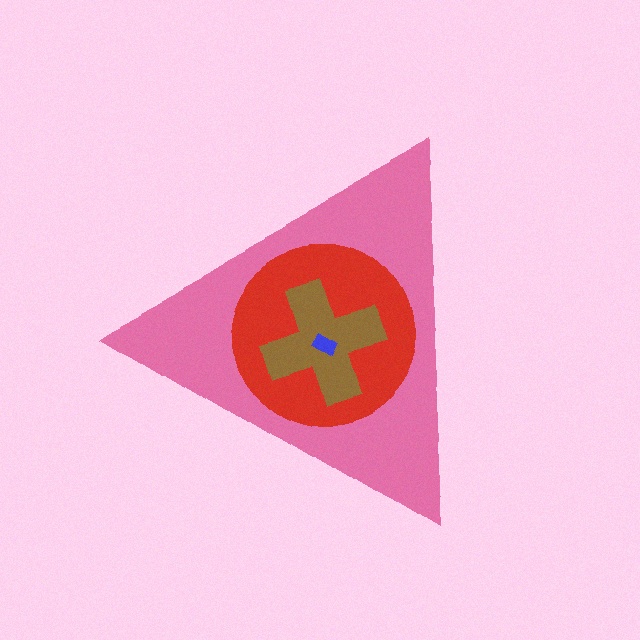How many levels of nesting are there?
4.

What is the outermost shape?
The pink triangle.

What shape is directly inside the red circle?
The brown cross.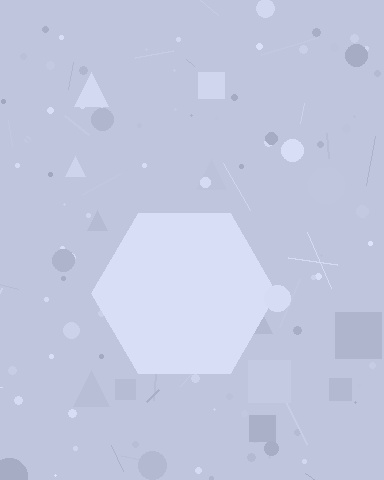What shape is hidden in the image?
A hexagon is hidden in the image.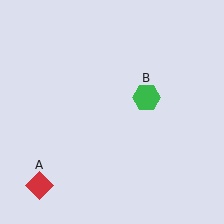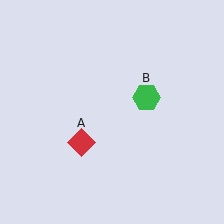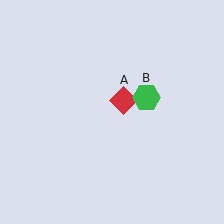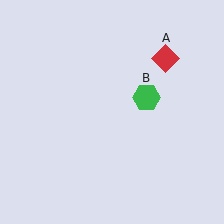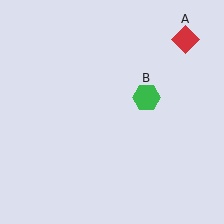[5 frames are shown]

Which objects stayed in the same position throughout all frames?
Green hexagon (object B) remained stationary.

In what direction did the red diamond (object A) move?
The red diamond (object A) moved up and to the right.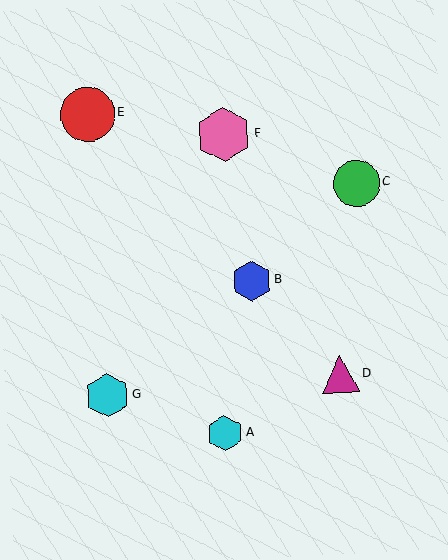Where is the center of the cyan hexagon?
The center of the cyan hexagon is at (225, 433).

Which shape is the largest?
The pink hexagon (labeled F) is the largest.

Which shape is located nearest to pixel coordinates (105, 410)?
The cyan hexagon (labeled G) at (107, 395) is nearest to that location.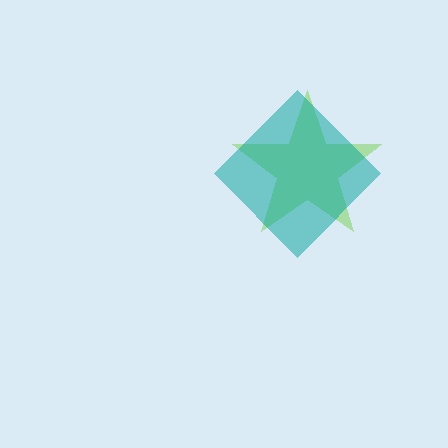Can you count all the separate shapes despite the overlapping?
Yes, there are 2 separate shapes.